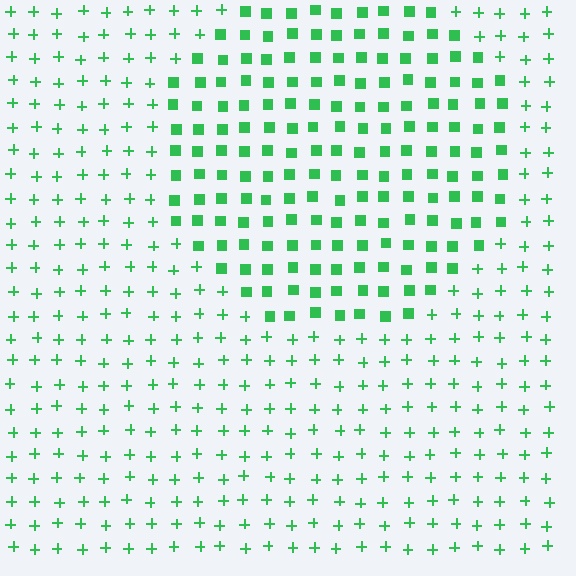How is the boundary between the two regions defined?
The boundary is defined by a change in element shape: squares inside vs. plus signs outside. All elements share the same color and spacing.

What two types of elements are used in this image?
The image uses squares inside the circle region and plus signs outside it.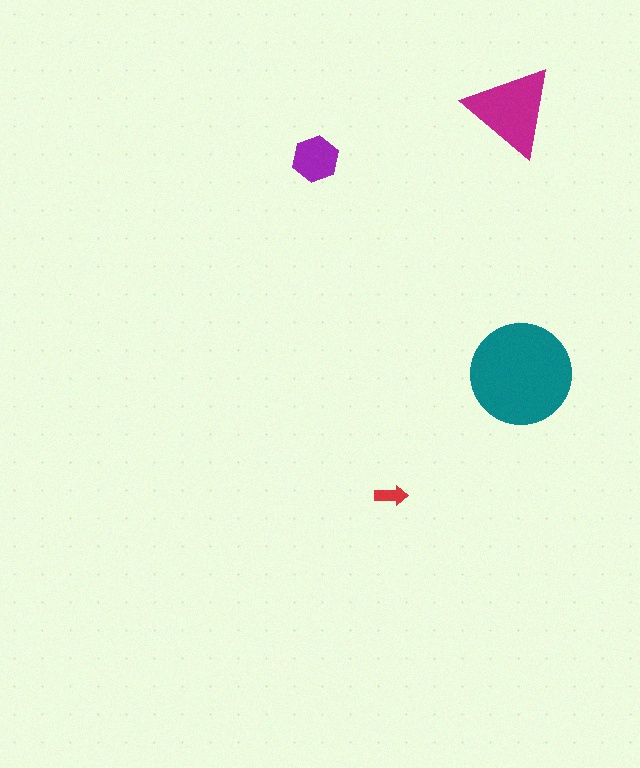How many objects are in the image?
There are 4 objects in the image.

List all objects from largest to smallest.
The teal circle, the magenta triangle, the purple hexagon, the red arrow.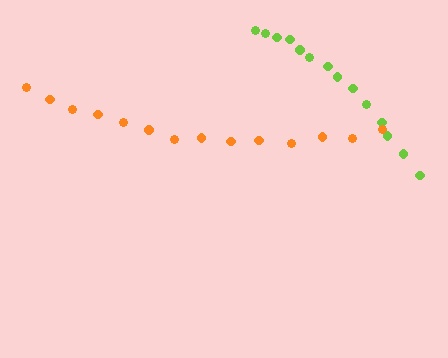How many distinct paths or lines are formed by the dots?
There are 2 distinct paths.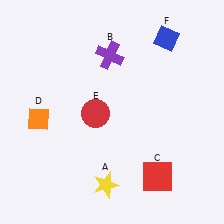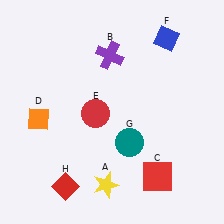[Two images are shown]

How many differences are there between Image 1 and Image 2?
There are 2 differences between the two images.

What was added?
A teal circle (G), a red diamond (H) were added in Image 2.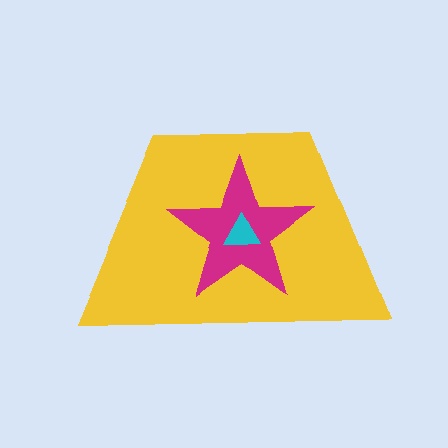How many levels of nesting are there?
3.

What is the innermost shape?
The cyan triangle.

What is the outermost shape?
The yellow trapezoid.